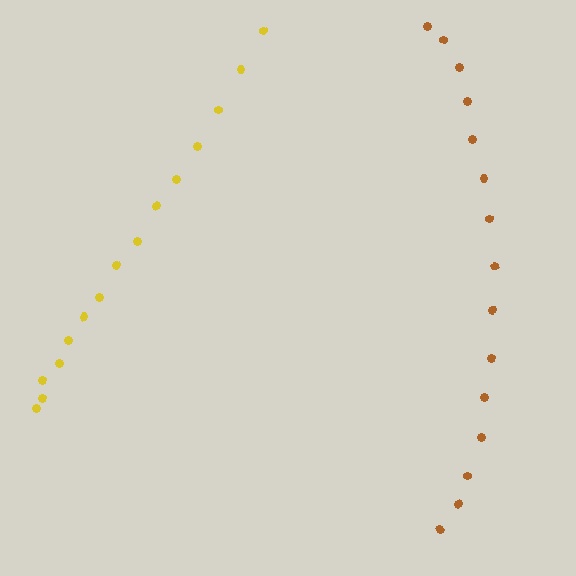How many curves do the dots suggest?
There are 2 distinct paths.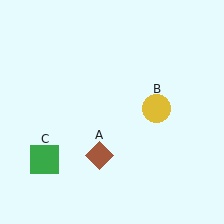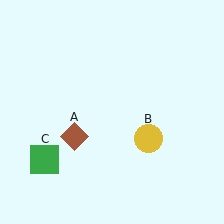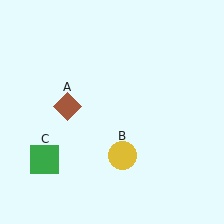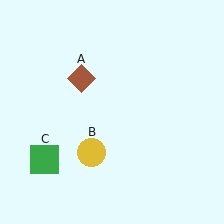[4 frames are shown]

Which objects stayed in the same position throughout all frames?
Green square (object C) remained stationary.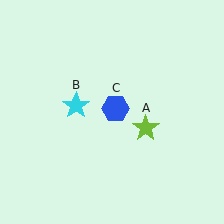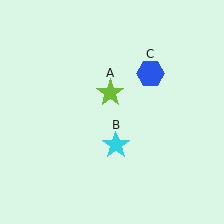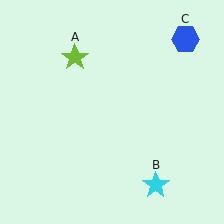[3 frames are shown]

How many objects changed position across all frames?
3 objects changed position: lime star (object A), cyan star (object B), blue hexagon (object C).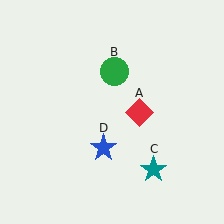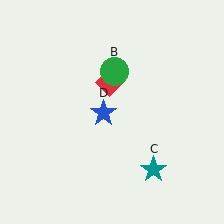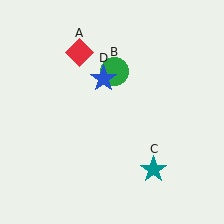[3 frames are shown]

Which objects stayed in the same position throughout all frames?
Green circle (object B) and teal star (object C) remained stationary.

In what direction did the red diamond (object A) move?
The red diamond (object A) moved up and to the left.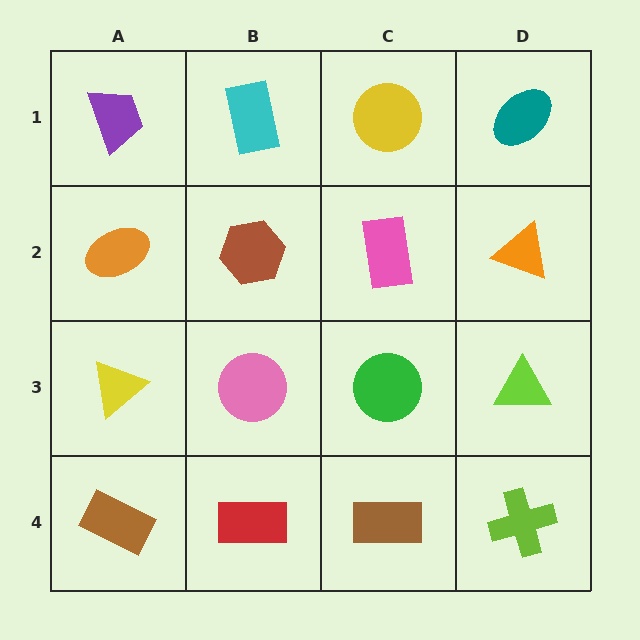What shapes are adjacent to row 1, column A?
An orange ellipse (row 2, column A), a cyan rectangle (row 1, column B).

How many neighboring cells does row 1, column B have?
3.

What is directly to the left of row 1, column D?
A yellow circle.